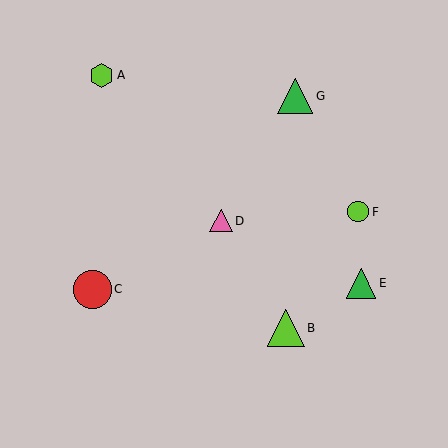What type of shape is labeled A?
Shape A is a lime hexagon.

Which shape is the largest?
The red circle (labeled C) is the largest.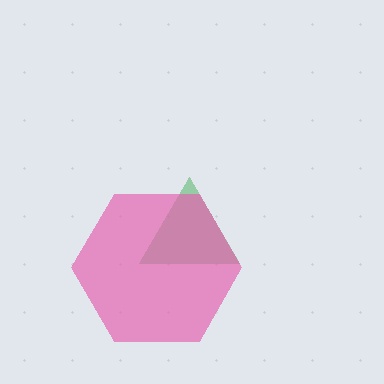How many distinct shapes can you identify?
There are 2 distinct shapes: a green triangle, a pink hexagon.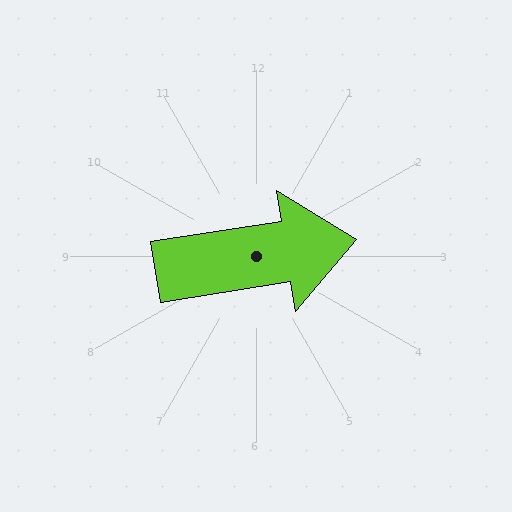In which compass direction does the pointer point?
East.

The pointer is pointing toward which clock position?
Roughly 3 o'clock.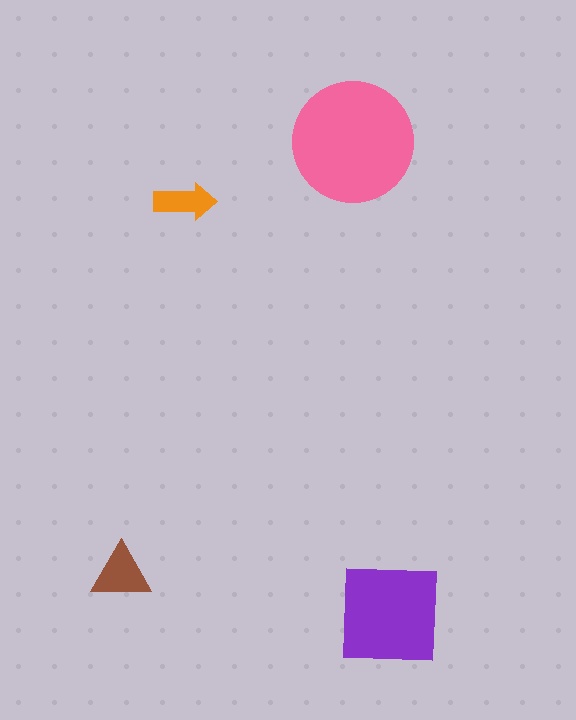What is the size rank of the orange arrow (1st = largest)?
4th.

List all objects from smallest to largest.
The orange arrow, the brown triangle, the purple square, the pink circle.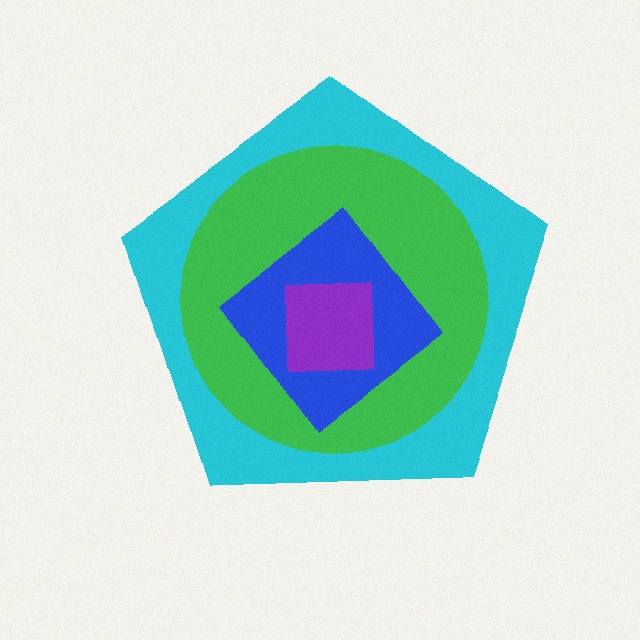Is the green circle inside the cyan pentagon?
Yes.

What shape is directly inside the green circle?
The blue diamond.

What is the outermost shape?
The cyan pentagon.